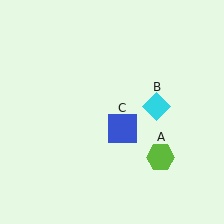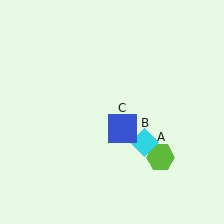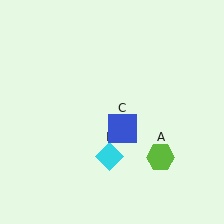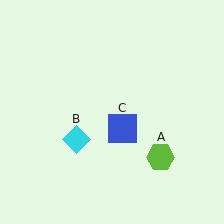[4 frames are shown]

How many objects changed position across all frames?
1 object changed position: cyan diamond (object B).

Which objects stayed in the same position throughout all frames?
Lime hexagon (object A) and blue square (object C) remained stationary.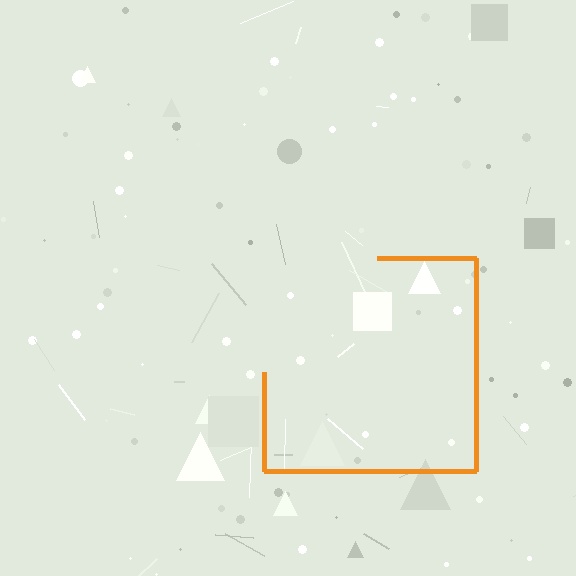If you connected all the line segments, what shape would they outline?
They would outline a square.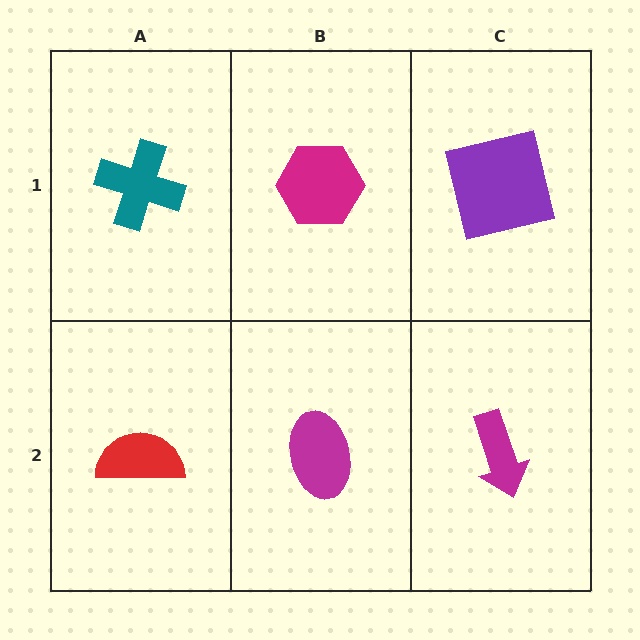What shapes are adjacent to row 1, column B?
A magenta ellipse (row 2, column B), a teal cross (row 1, column A), a purple square (row 1, column C).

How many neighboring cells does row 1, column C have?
2.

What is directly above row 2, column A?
A teal cross.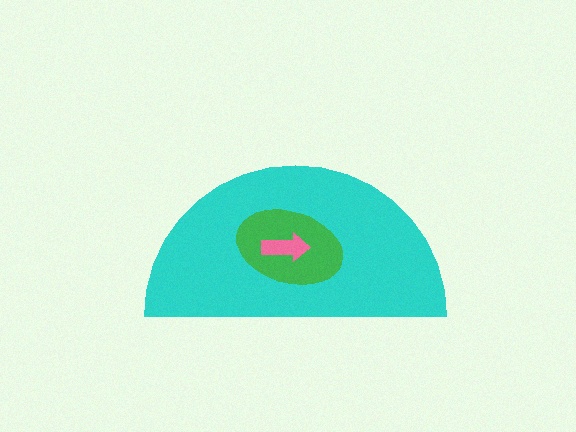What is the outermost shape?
The cyan semicircle.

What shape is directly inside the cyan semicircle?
The green ellipse.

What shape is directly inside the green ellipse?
The pink arrow.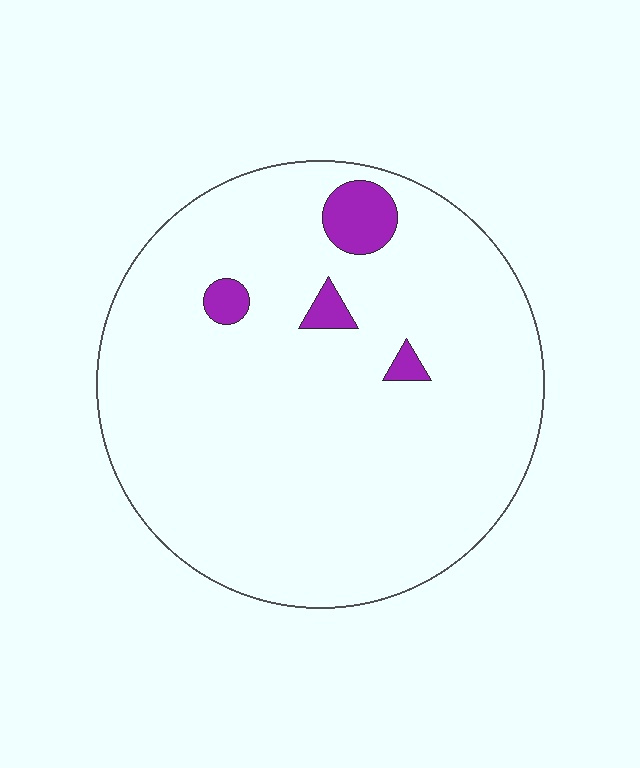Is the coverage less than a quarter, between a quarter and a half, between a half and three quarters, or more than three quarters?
Less than a quarter.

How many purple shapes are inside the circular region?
4.